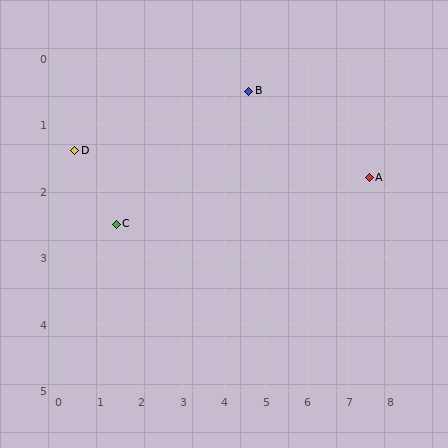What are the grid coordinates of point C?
Point C is at approximately (1.4, 2.5).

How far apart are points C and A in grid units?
Points C and A are about 6.1 grid units apart.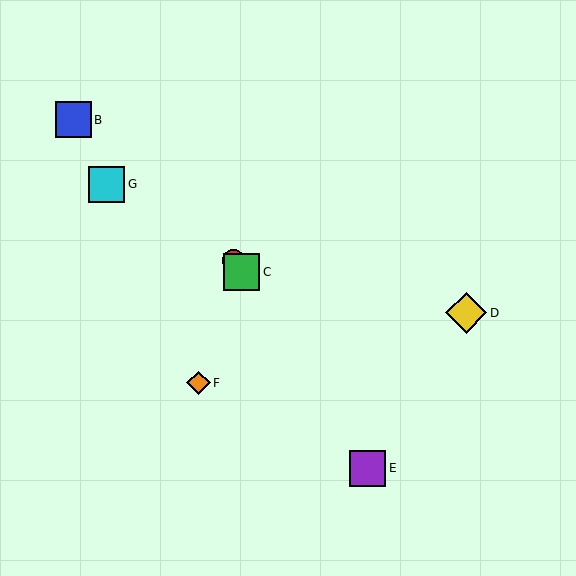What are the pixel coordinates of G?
Object G is at (107, 184).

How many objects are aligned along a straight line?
3 objects (A, C, E) are aligned along a straight line.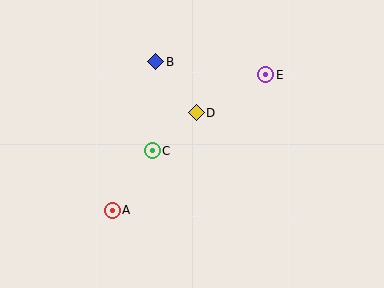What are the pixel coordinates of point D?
Point D is at (196, 113).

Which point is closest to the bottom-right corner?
Point E is closest to the bottom-right corner.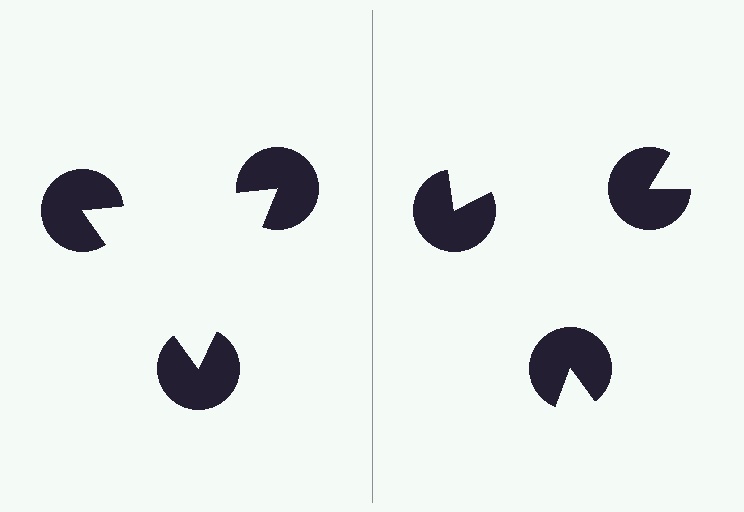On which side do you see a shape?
An illusory triangle appears on the left side. On the right side the wedge cuts are rotated, so no coherent shape forms.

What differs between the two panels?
The pac-man discs are positioned identically on both sides; only the wedge orientations differ. On the left they align to a triangle; on the right they are misaligned.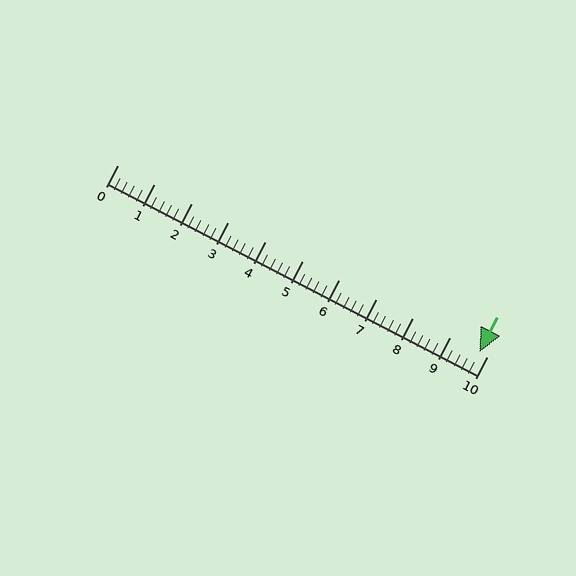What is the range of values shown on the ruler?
The ruler shows values from 0 to 10.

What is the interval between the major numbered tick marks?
The major tick marks are spaced 1 units apart.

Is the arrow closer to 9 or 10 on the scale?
The arrow is closer to 10.